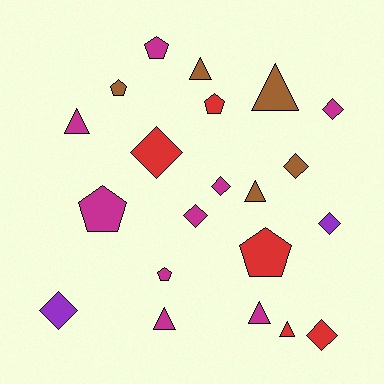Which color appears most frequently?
Magenta, with 9 objects.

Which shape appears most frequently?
Diamond, with 8 objects.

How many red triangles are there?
There is 1 red triangle.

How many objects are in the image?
There are 21 objects.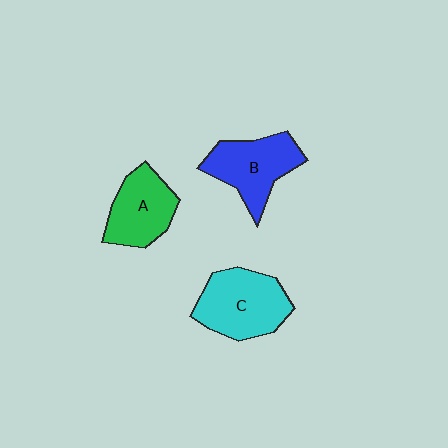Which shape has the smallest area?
Shape A (green).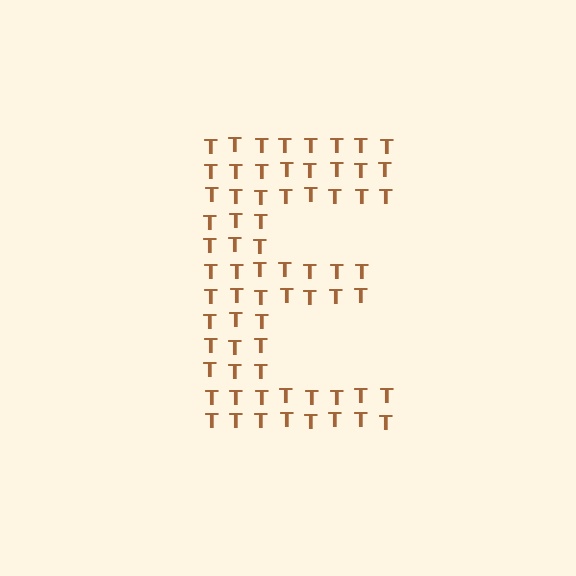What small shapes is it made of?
It is made of small letter T's.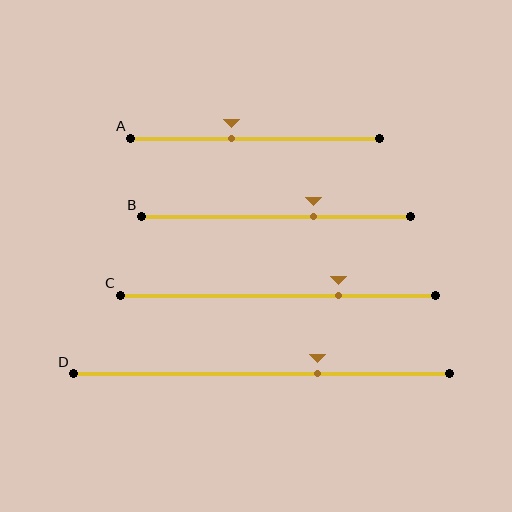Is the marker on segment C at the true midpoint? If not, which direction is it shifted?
No, the marker on segment C is shifted to the right by about 19% of the segment length.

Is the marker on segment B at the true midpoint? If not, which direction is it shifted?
No, the marker on segment B is shifted to the right by about 14% of the segment length.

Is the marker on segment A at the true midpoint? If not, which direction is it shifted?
No, the marker on segment A is shifted to the left by about 9% of the segment length.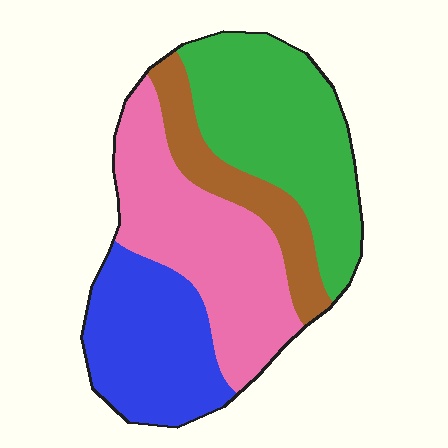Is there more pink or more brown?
Pink.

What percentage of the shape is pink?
Pink covers around 30% of the shape.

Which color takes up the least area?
Brown, at roughly 15%.